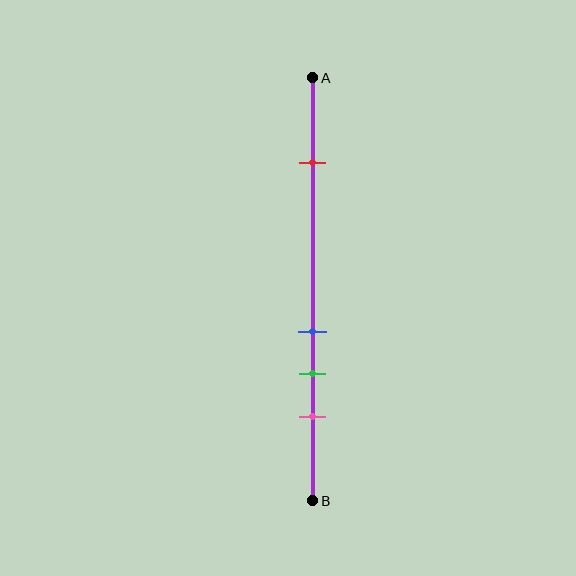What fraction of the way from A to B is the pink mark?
The pink mark is approximately 80% (0.8) of the way from A to B.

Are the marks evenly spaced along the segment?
No, the marks are not evenly spaced.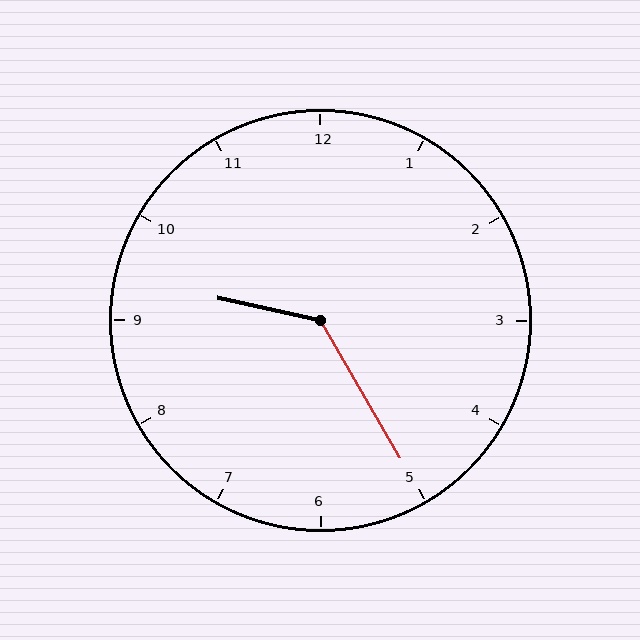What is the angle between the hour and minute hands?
Approximately 132 degrees.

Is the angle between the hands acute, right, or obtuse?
It is obtuse.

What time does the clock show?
9:25.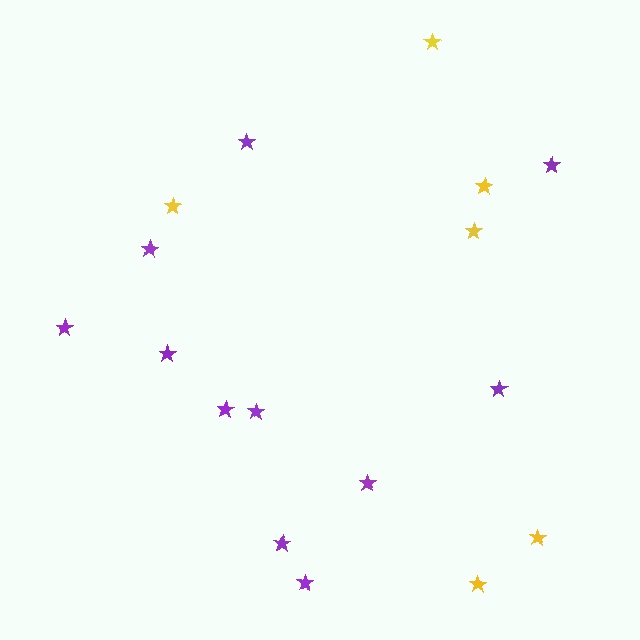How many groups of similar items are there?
There are 2 groups: one group of yellow stars (6) and one group of purple stars (11).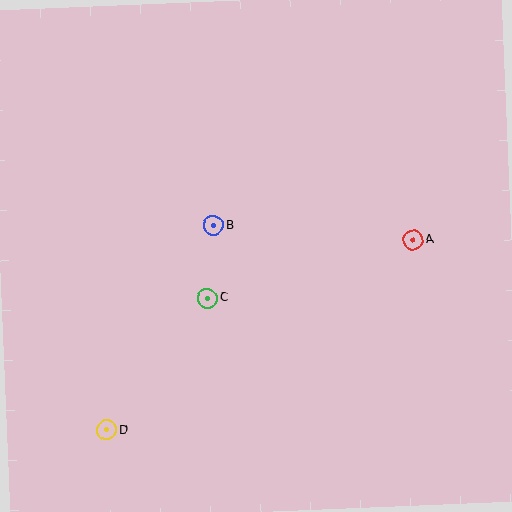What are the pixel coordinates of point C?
Point C is at (207, 298).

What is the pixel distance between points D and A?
The distance between D and A is 361 pixels.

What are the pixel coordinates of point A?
Point A is at (413, 240).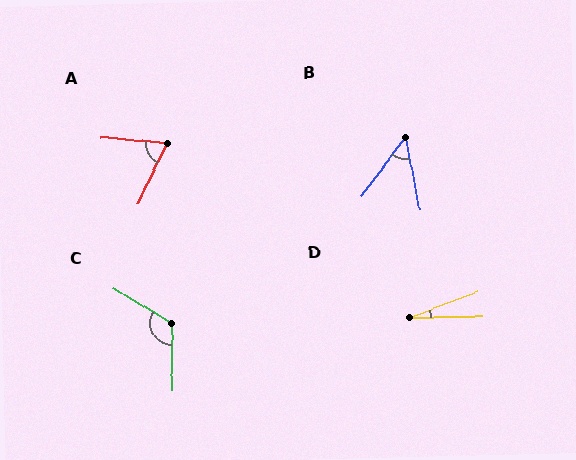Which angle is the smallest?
D, at approximately 20 degrees.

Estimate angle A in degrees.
Approximately 69 degrees.